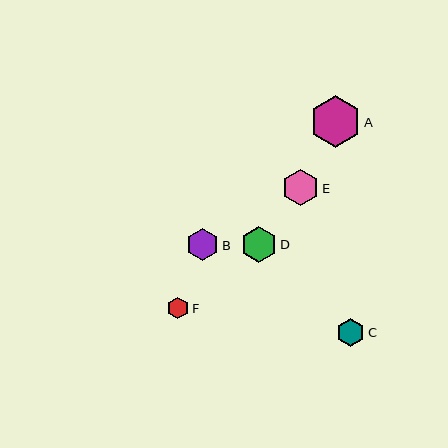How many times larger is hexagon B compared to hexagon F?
Hexagon B is approximately 1.5 times the size of hexagon F.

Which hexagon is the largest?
Hexagon A is the largest with a size of approximately 51 pixels.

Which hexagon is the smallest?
Hexagon F is the smallest with a size of approximately 21 pixels.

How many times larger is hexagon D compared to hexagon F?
Hexagon D is approximately 1.7 times the size of hexagon F.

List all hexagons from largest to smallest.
From largest to smallest: A, E, D, B, C, F.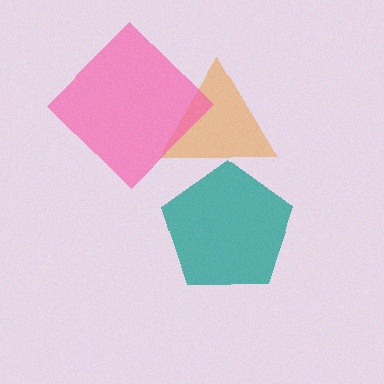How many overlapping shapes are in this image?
There are 3 overlapping shapes in the image.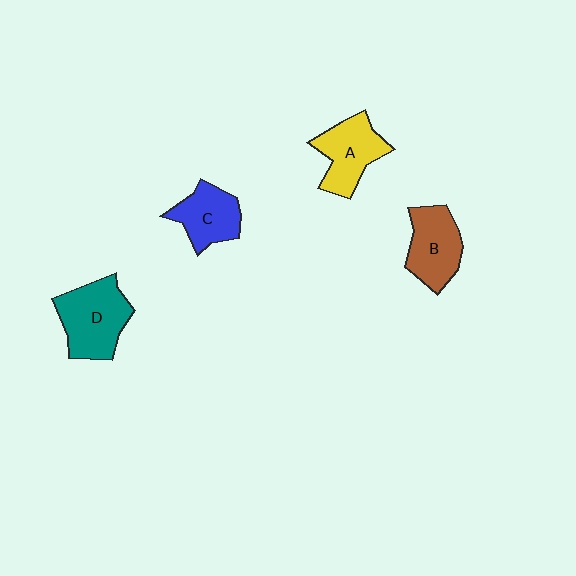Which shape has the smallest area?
Shape C (blue).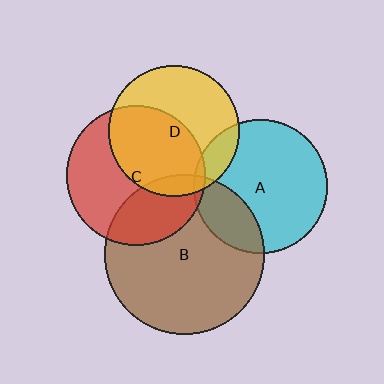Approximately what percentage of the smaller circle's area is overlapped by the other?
Approximately 15%.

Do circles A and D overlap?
Yes.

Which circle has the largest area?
Circle B (brown).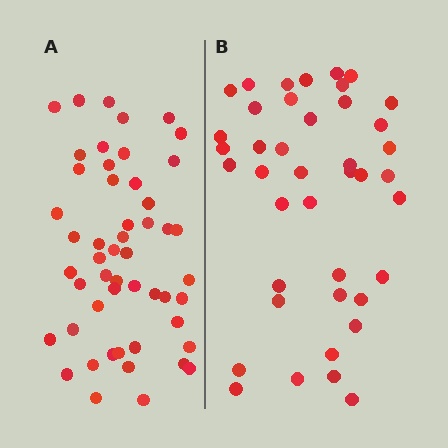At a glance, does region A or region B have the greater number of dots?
Region A (the left region) has more dots.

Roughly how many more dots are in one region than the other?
Region A has roughly 10 or so more dots than region B.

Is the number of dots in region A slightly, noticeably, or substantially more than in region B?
Region A has only slightly more — the two regions are fairly close. The ratio is roughly 1.2 to 1.